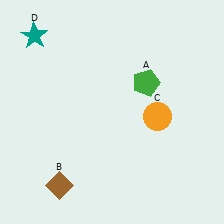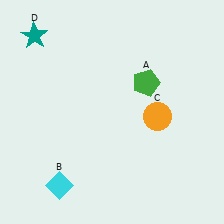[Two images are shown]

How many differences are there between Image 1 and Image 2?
There is 1 difference between the two images.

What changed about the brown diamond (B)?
In Image 1, B is brown. In Image 2, it changed to cyan.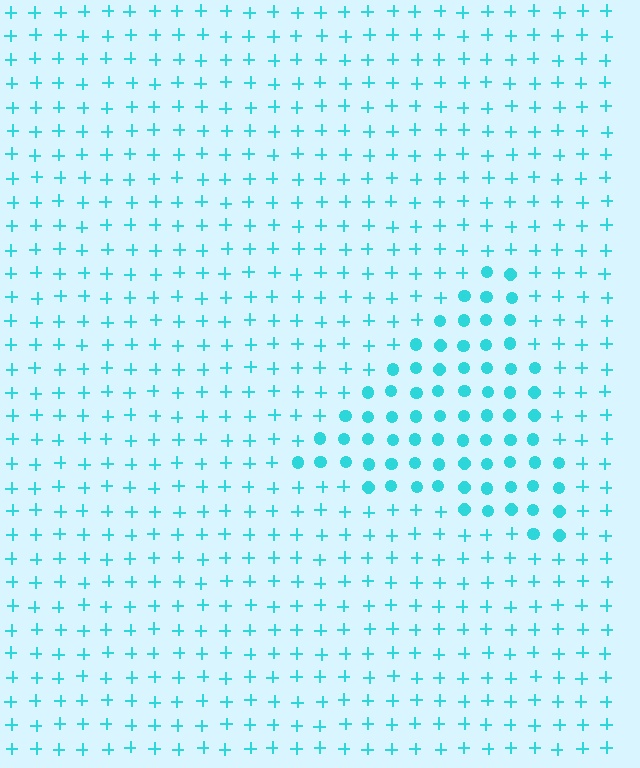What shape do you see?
I see a triangle.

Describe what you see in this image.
The image is filled with small cyan elements arranged in a uniform grid. A triangle-shaped region contains circles, while the surrounding area contains plus signs. The boundary is defined purely by the change in element shape.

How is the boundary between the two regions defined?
The boundary is defined by a change in element shape: circles inside vs. plus signs outside. All elements share the same color and spacing.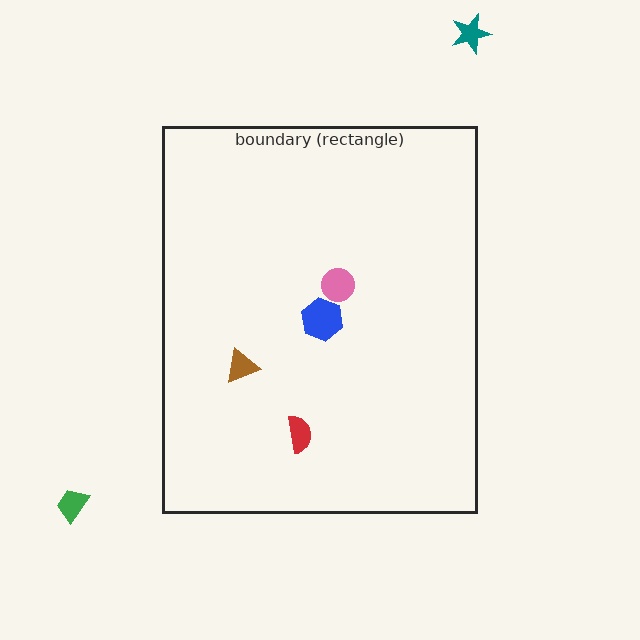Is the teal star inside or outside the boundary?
Outside.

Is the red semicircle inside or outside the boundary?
Inside.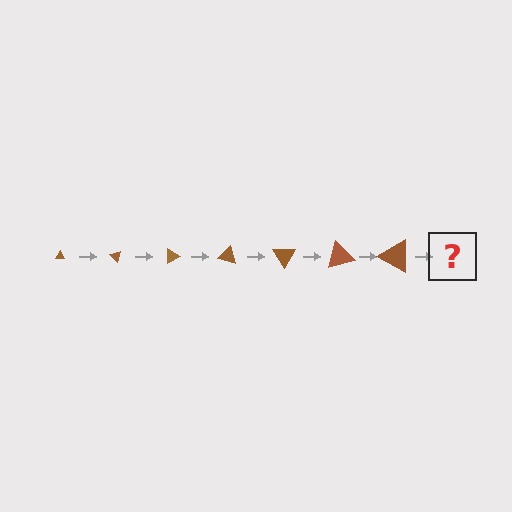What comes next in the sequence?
The next element should be a triangle, larger than the previous one and rotated 315 degrees from the start.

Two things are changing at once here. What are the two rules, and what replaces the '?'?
The two rules are that the triangle grows larger each step and it rotates 45 degrees each step. The '?' should be a triangle, larger than the previous one and rotated 315 degrees from the start.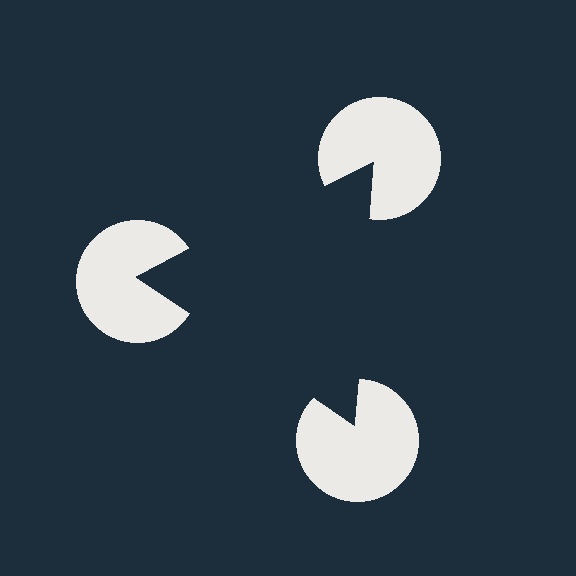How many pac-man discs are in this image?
There are 3 — one at each vertex of the illusory triangle.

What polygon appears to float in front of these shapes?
An illusory triangle — its edges are inferred from the aligned wedge cuts in the pac-man discs, not physically drawn.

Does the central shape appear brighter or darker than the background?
It typically appears slightly darker than the background, even though no actual brightness change is drawn.